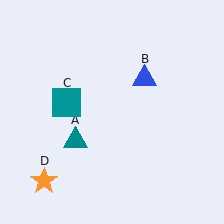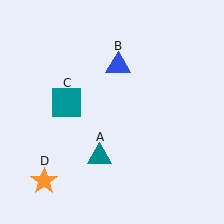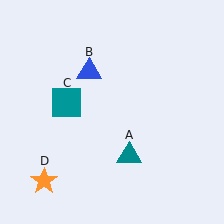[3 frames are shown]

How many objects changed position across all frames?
2 objects changed position: teal triangle (object A), blue triangle (object B).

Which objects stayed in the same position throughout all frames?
Teal square (object C) and orange star (object D) remained stationary.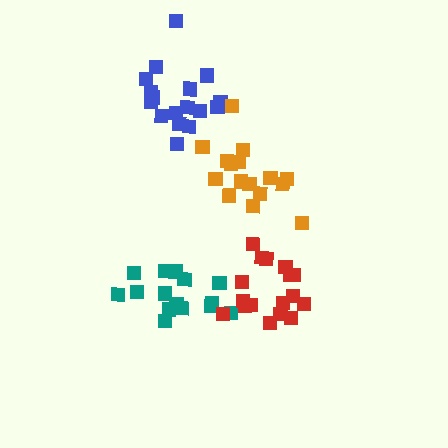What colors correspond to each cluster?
The clusters are colored: blue, teal, orange, red.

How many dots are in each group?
Group 1: 17 dots, Group 2: 15 dots, Group 3: 16 dots, Group 4: 17 dots (65 total).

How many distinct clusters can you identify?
There are 4 distinct clusters.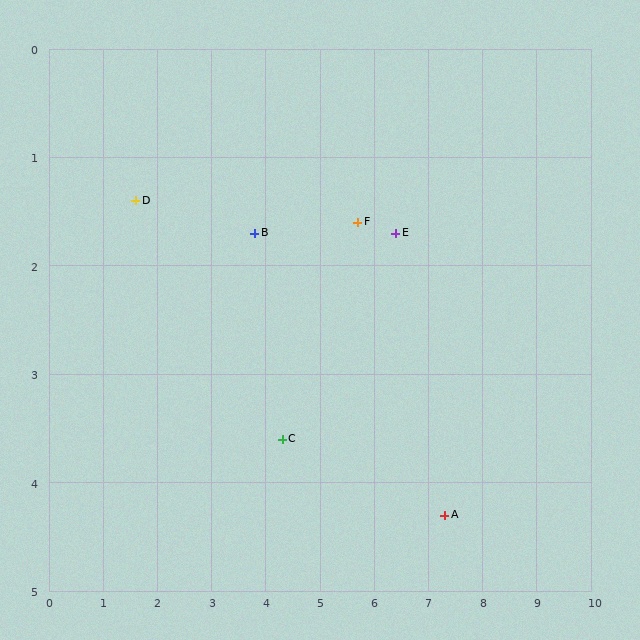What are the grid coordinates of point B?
Point B is at approximately (3.8, 1.7).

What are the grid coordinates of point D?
Point D is at approximately (1.6, 1.4).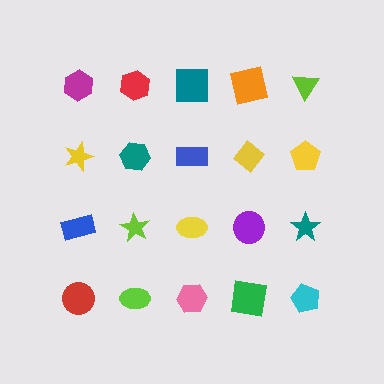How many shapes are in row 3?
5 shapes.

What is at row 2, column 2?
A teal hexagon.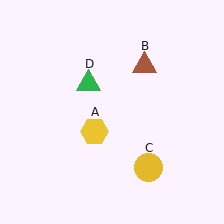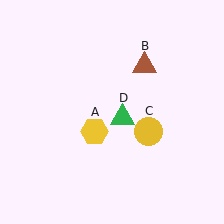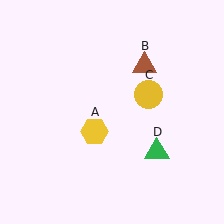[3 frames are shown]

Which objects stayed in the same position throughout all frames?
Yellow hexagon (object A) and brown triangle (object B) remained stationary.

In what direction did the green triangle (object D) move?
The green triangle (object D) moved down and to the right.